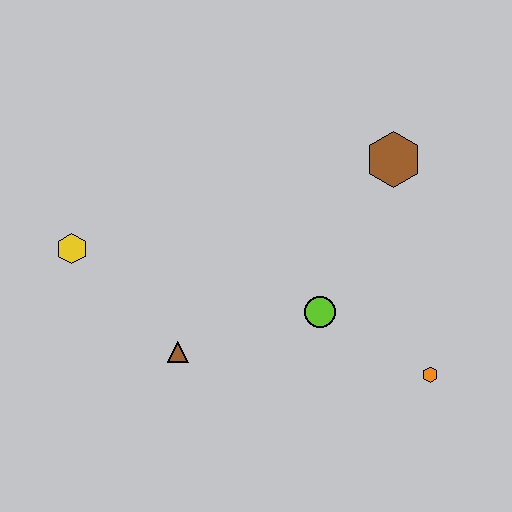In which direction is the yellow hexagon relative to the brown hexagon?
The yellow hexagon is to the left of the brown hexagon.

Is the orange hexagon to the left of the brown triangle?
No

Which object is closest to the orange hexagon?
The lime circle is closest to the orange hexagon.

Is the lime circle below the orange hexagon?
No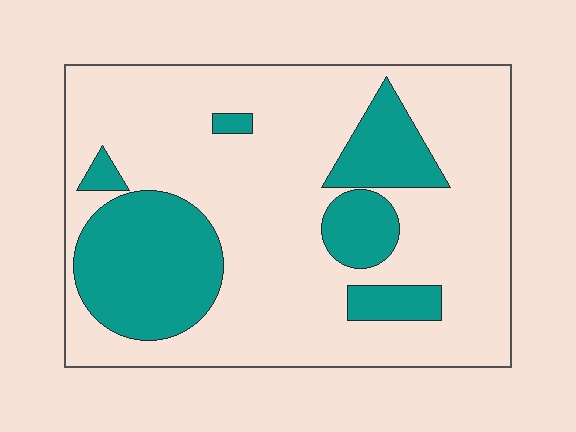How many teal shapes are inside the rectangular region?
6.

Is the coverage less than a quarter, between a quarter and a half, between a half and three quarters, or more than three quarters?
Between a quarter and a half.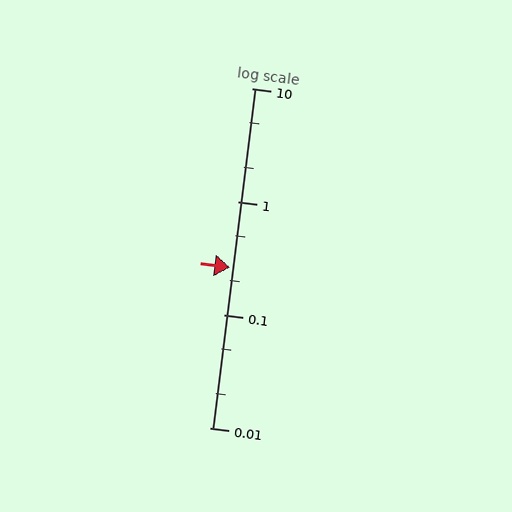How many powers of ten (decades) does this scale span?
The scale spans 3 decades, from 0.01 to 10.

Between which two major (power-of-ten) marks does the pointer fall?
The pointer is between 0.1 and 1.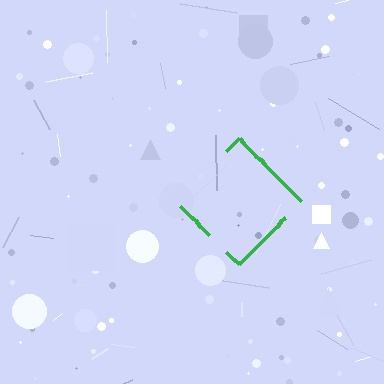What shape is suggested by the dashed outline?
The dashed outline suggests a diamond.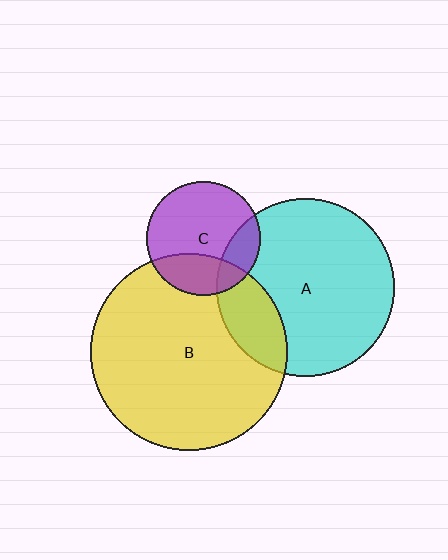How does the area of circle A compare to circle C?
Approximately 2.5 times.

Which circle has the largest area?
Circle B (yellow).